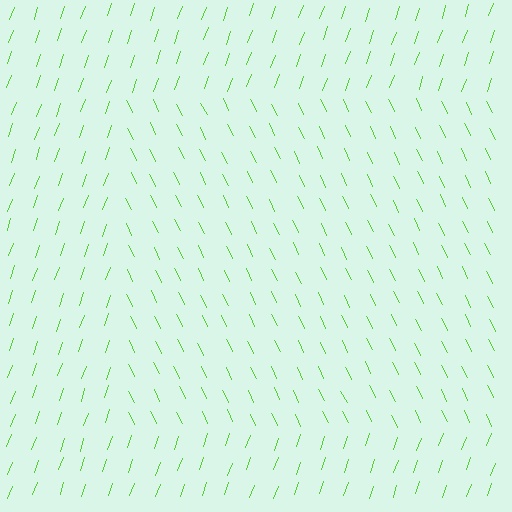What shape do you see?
I see a rectangle.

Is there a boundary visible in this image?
Yes, there is a texture boundary formed by a change in line orientation.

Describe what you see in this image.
The image is filled with small lime line segments. A rectangle region in the image has lines oriented differently from the surrounding lines, creating a visible texture boundary.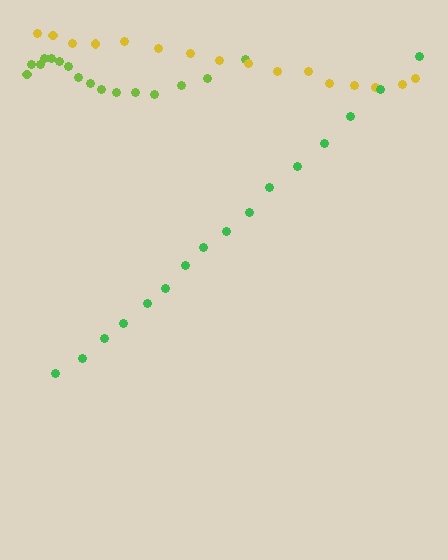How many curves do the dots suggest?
There are 3 distinct paths.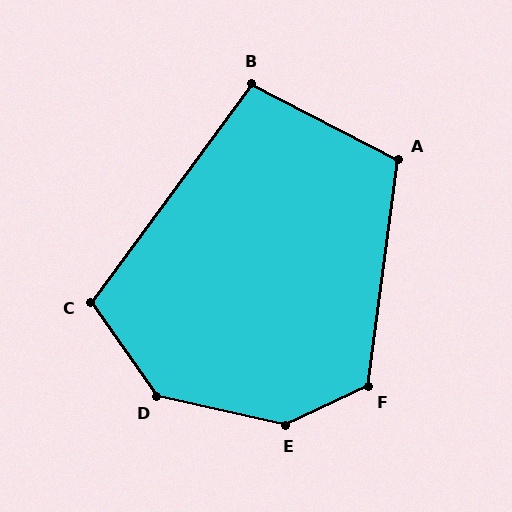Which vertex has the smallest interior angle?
B, at approximately 99 degrees.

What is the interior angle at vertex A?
Approximately 110 degrees (obtuse).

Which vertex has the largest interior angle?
E, at approximately 142 degrees.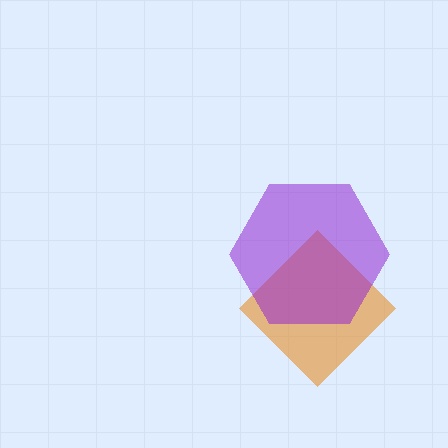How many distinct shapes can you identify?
There are 2 distinct shapes: an orange diamond, a purple hexagon.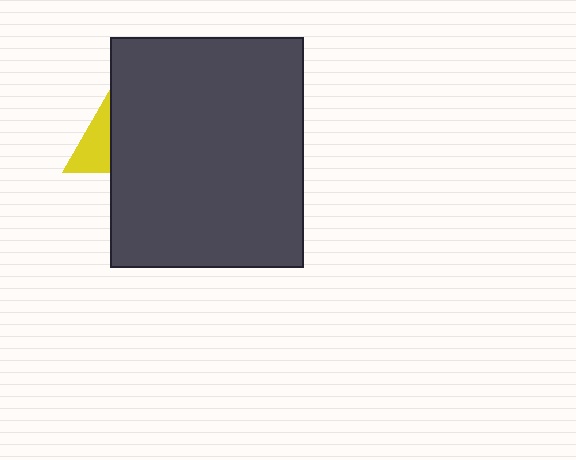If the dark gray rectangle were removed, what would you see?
You would see the complete yellow triangle.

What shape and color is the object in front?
The object in front is a dark gray rectangle.